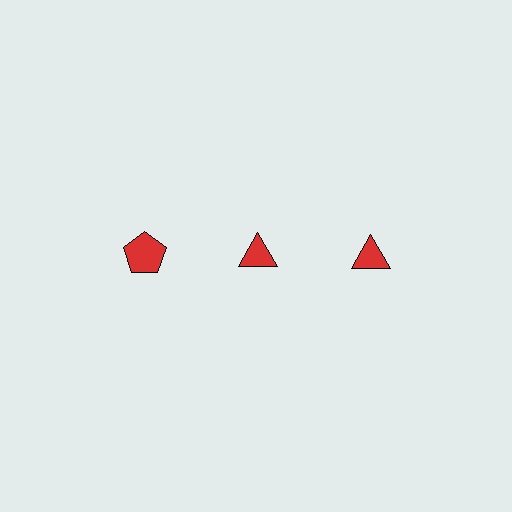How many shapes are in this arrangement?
There are 3 shapes arranged in a grid pattern.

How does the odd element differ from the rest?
It has a different shape: pentagon instead of triangle.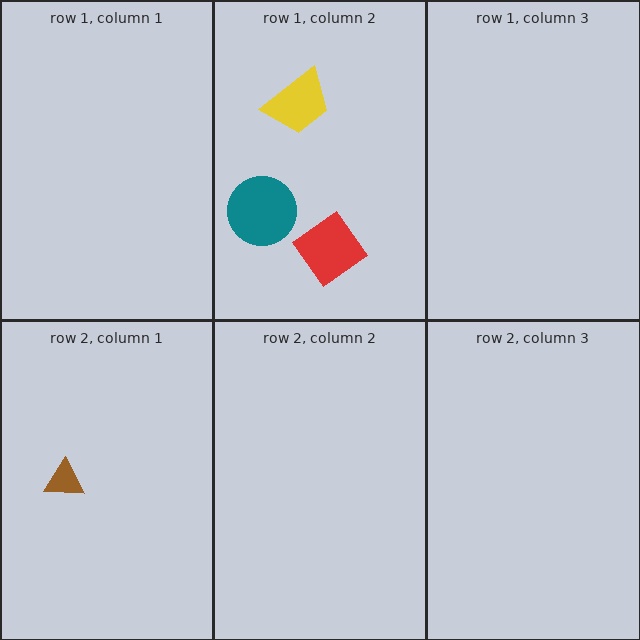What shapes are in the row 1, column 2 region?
The yellow trapezoid, the red diamond, the teal circle.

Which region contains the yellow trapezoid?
The row 1, column 2 region.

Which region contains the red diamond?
The row 1, column 2 region.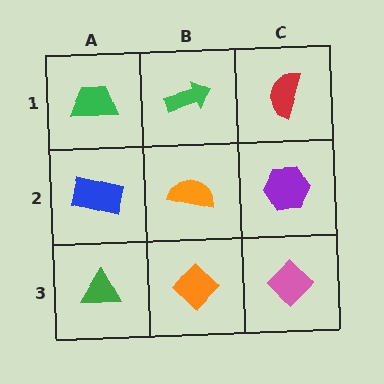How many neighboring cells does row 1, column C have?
2.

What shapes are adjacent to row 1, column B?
An orange semicircle (row 2, column B), a green trapezoid (row 1, column A), a red semicircle (row 1, column C).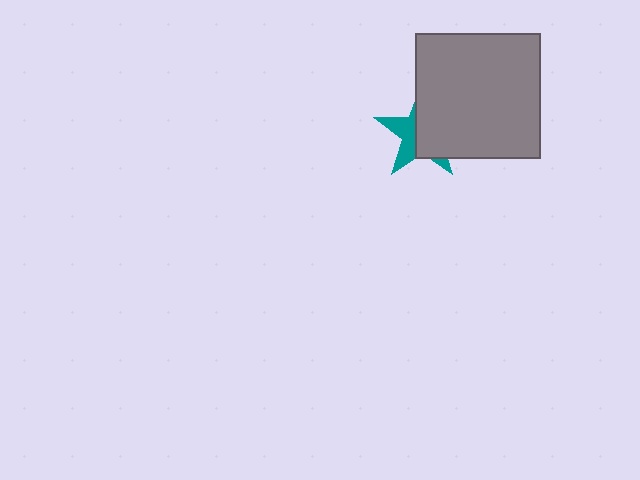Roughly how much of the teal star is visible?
A small part of it is visible (roughly 41%).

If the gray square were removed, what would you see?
You would see the complete teal star.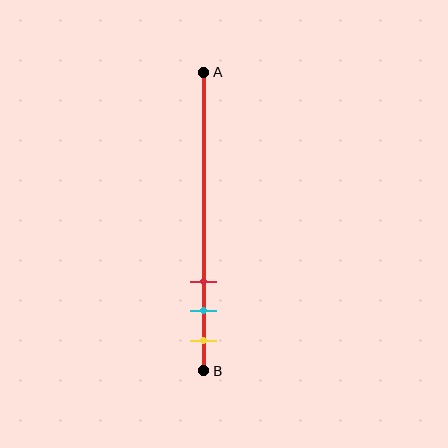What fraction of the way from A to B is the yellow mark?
The yellow mark is approximately 90% (0.9) of the way from A to B.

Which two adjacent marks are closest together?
The cyan and yellow marks are the closest adjacent pair.